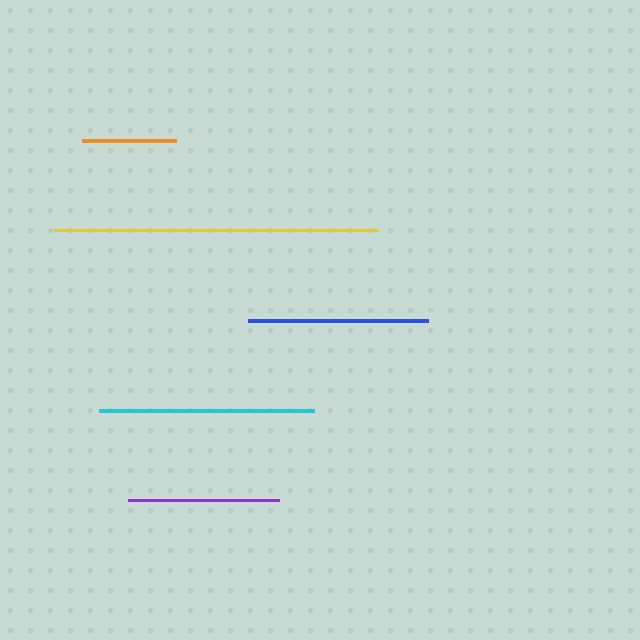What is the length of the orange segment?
The orange segment is approximately 94 pixels long.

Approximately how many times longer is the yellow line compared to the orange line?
The yellow line is approximately 3.4 times the length of the orange line.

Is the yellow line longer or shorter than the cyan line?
The yellow line is longer than the cyan line.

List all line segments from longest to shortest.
From longest to shortest: yellow, cyan, blue, purple, orange.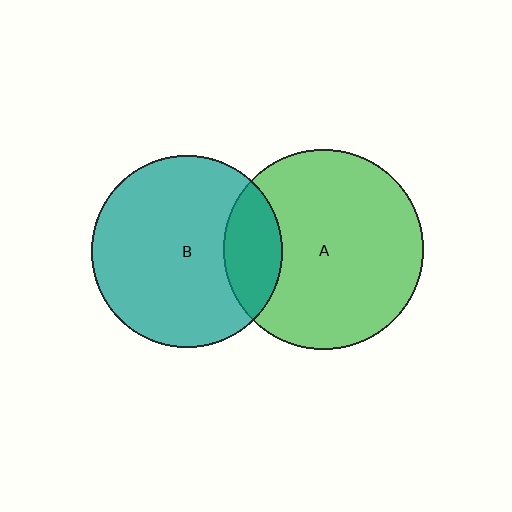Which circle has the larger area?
Circle A (green).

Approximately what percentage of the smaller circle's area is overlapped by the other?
Approximately 20%.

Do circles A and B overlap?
Yes.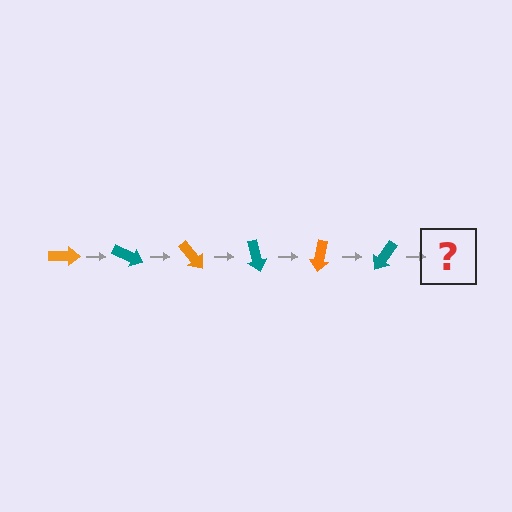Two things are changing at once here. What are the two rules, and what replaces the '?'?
The two rules are that it rotates 25 degrees each step and the color cycles through orange and teal. The '?' should be an orange arrow, rotated 150 degrees from the start.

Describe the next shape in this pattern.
It should be an orange arrow, rotated 150 degrees from the start.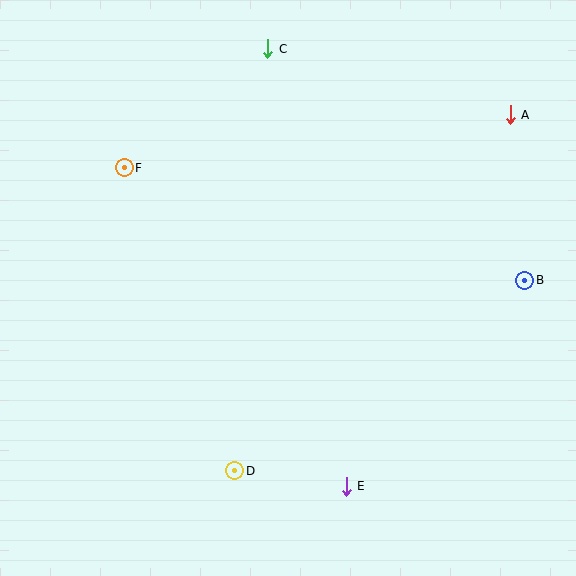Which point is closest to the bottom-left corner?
Point D is closest to the bottom-left corner.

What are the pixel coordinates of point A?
Point A is at (510, 115).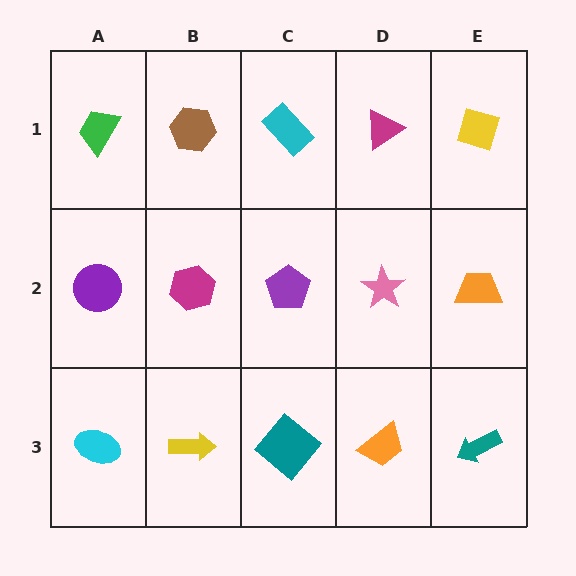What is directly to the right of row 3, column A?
A yellow arrow.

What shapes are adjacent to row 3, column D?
A pink star (row 2, column D), a teal diamond (row 3, column C), a teal arrow (row 3, column E).